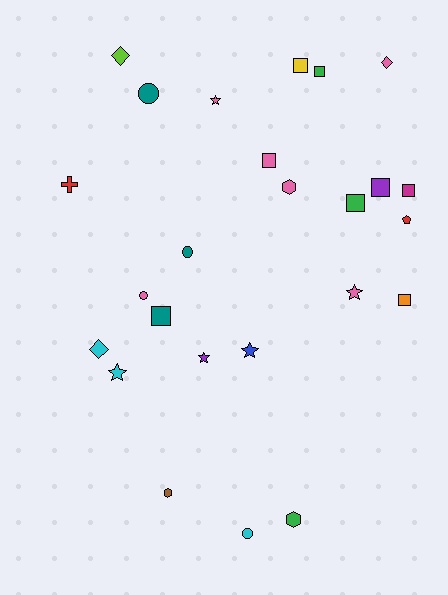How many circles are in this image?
There are 4 circles.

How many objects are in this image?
There are 25 objects.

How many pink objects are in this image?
There are 6 pink objects.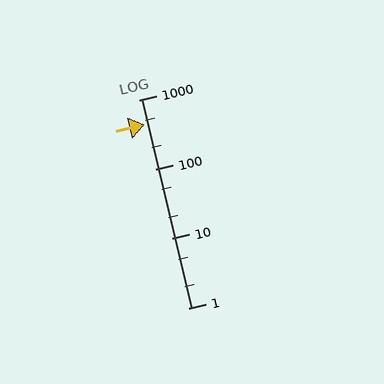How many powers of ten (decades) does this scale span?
The scale spans 3 decades, from 1 to 1000.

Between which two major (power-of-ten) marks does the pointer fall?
The pointer is between 100 and 1000.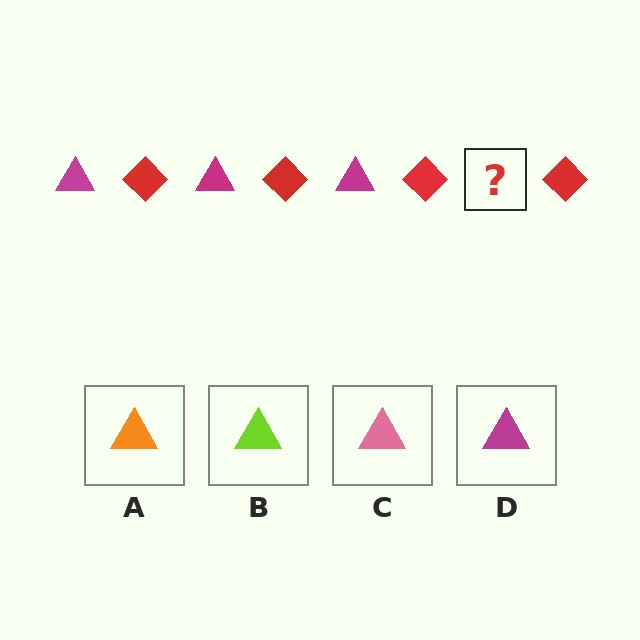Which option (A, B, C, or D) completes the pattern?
D.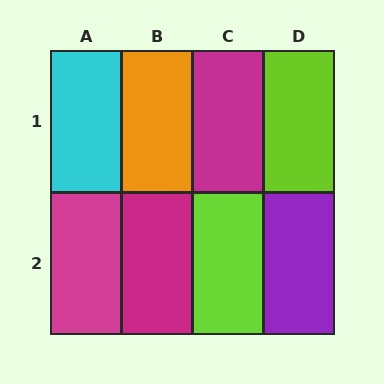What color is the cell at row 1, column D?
Lime.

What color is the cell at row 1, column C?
Magenta.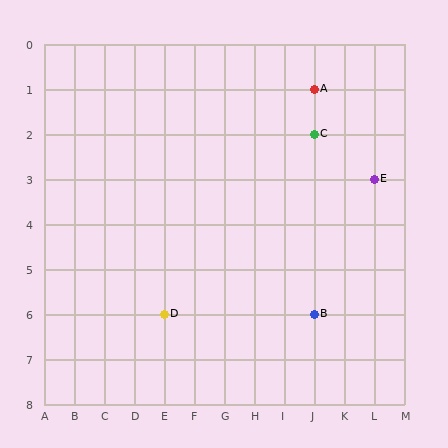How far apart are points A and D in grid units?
Points A and D are 5 columns and 5 rows apart (about 7.1 grid units diagonally).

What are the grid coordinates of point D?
Point D is at grid coordinates (E, 6).